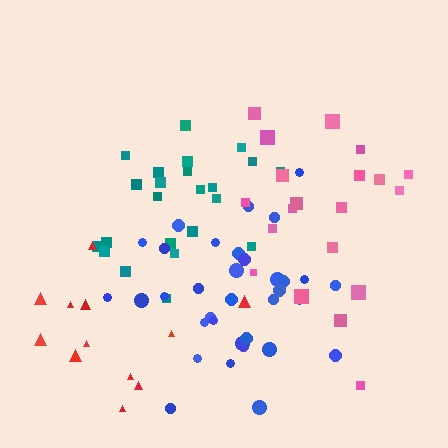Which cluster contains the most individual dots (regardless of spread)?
Blue (35).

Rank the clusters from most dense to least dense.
blue, teal, red, pink.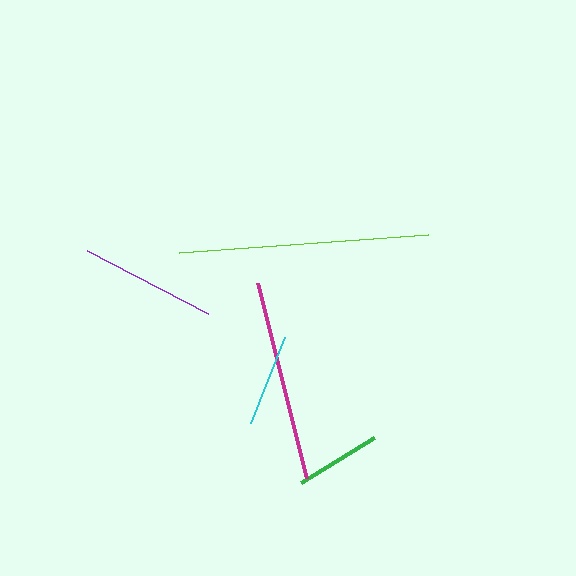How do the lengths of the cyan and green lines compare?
The cyan and green lines are approximately the same length.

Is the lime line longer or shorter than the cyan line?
The lime line is longer than the cyan line.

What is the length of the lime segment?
The lime segment is approximately 250 pixels long.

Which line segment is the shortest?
The green line is the shortest at approximately 85 pixels.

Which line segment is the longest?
The lime line is the longest at approximately 250 pixels.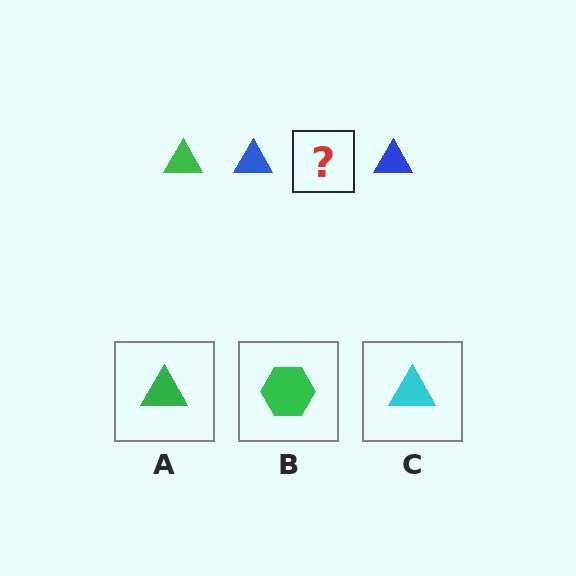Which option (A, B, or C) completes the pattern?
A.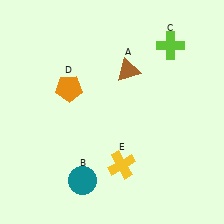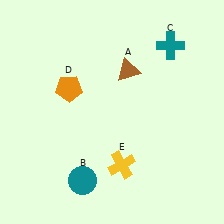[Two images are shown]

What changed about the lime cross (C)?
In Image 1, C is lime. In Image 2, it changed to teal.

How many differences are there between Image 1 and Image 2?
There is 1 difference between the two images.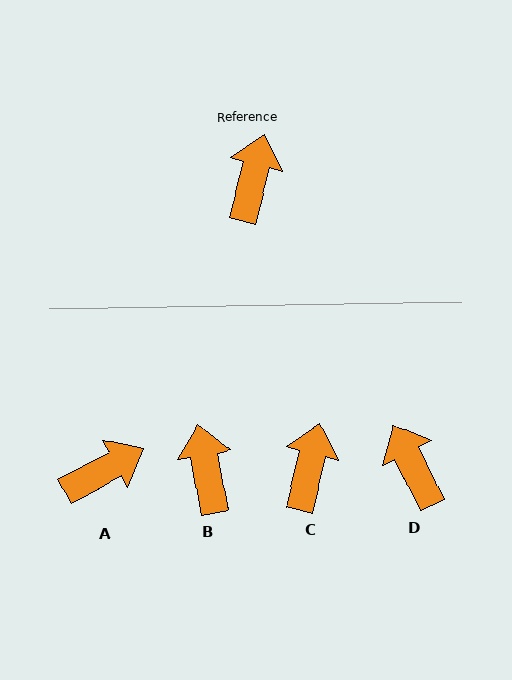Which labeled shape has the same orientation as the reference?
C.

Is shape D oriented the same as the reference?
No, it is off by about 40 degrees.